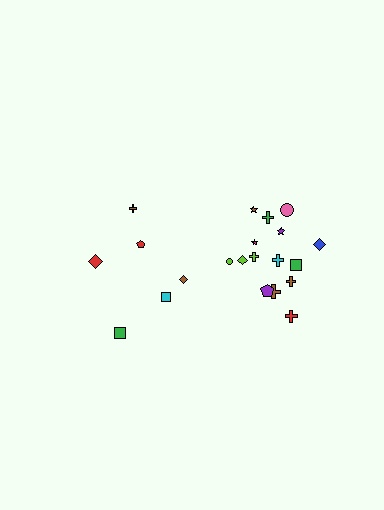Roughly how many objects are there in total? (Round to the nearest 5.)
Roughly 20 objects in total.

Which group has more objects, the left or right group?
The right group.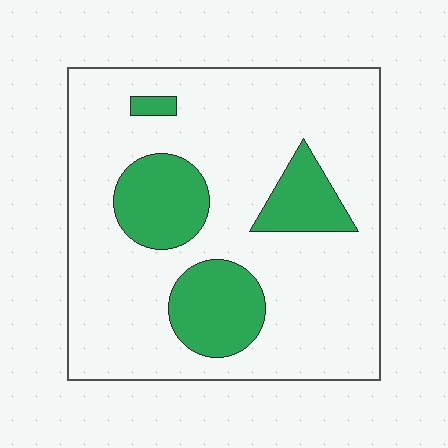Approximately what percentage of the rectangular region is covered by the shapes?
Approximately 20%.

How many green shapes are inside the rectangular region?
4.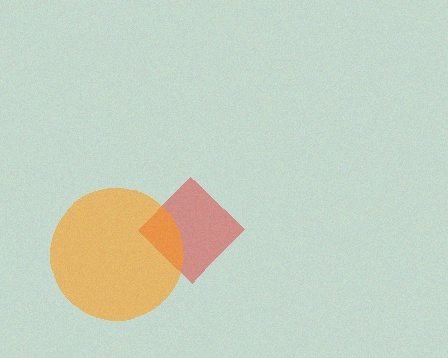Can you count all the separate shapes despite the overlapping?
Yes, there are 2 separate shapes.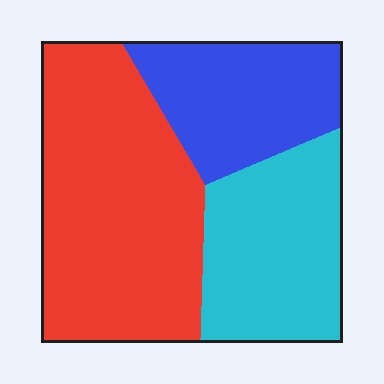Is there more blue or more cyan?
Cyan.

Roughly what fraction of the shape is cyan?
Cyan takes up about one quarter (1/4) of the shape.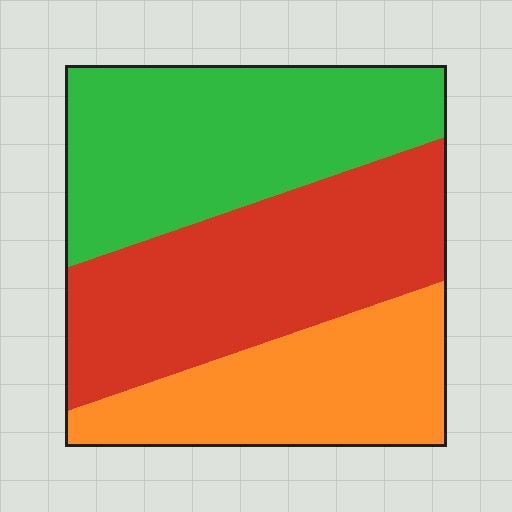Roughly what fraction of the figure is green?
Green takes up about three eighths (3/8) of the figure.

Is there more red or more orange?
Red.